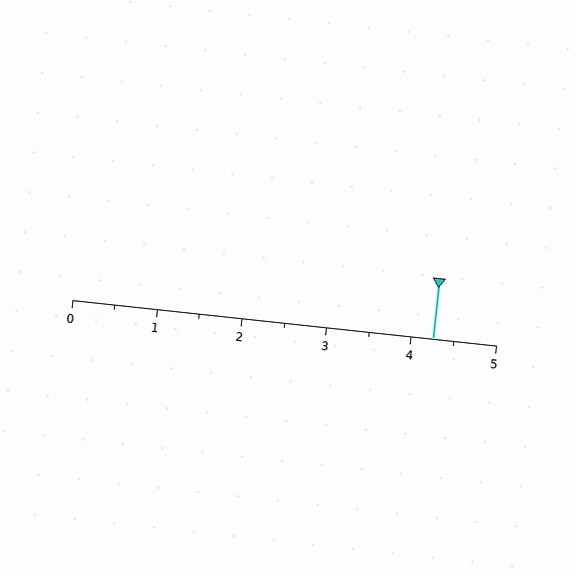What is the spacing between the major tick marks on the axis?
The major ticks are spaced 1 apart.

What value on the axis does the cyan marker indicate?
The marker indicates approximately 4.2.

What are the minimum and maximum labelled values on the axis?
The axis runs from 0 to 5.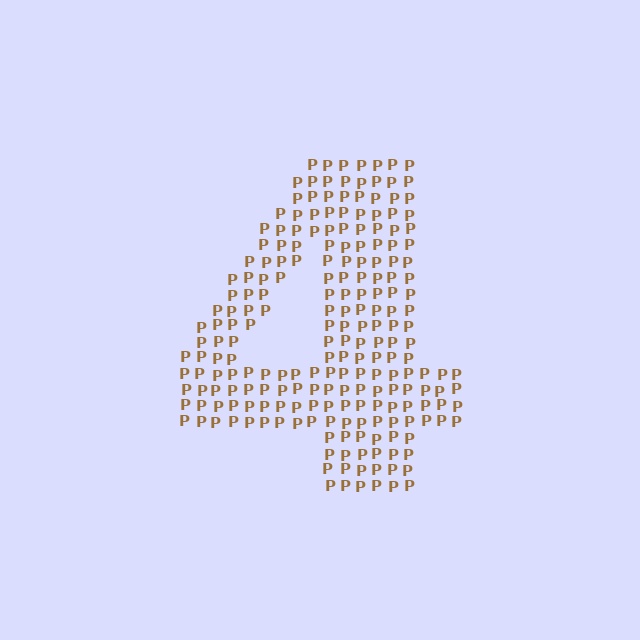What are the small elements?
The small elements are letter P's.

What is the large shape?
The large shape is the digit 4.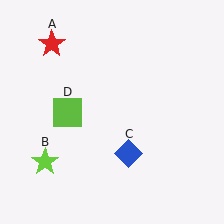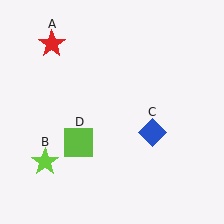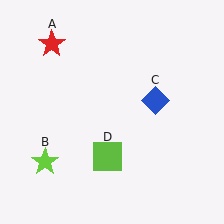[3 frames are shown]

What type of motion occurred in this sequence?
The blue diamond (object C), lime square (object D) rotated counterclockwise around the center of the scene.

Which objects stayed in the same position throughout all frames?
Red star (object A) and lime star (object B) remained stationary.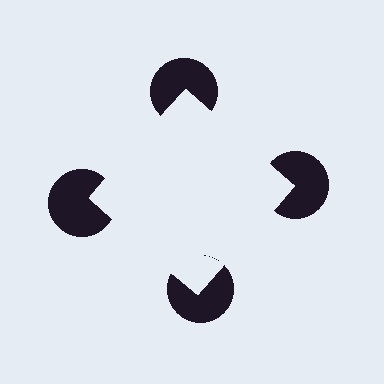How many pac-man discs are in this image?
There are 4 — one at each vertex of the illusory square.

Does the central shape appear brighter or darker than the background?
It typically appears slightly brighter than the background, even though no actual brightness change is drawn.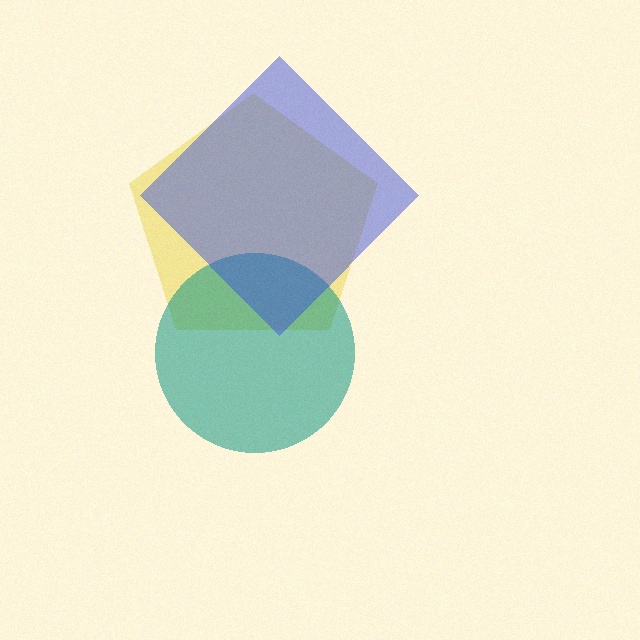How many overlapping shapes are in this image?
There are 3 overlapping shapes in the image.